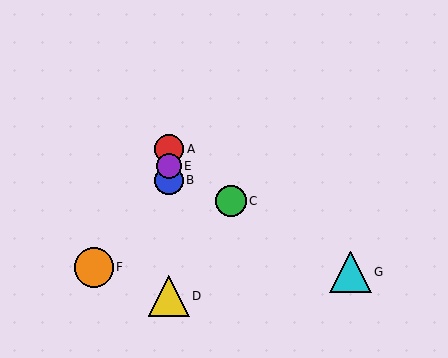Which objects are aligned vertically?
Objects A, B, D, E are aligned vertically.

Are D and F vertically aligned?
No, D is at x≈169 and F is at x≈94.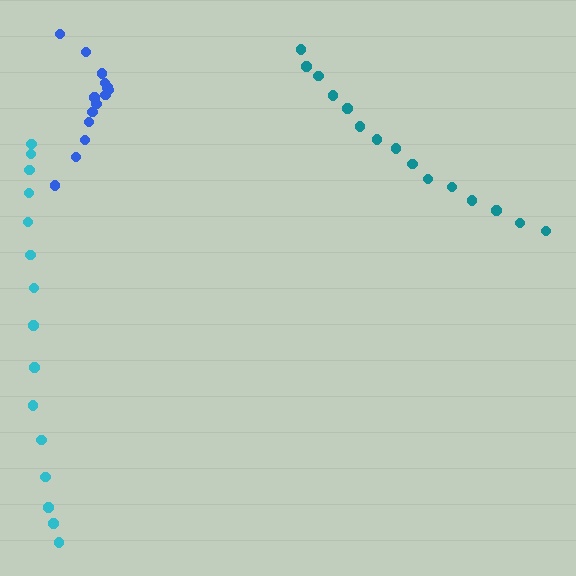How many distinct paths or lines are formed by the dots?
There are 3 distinct paths.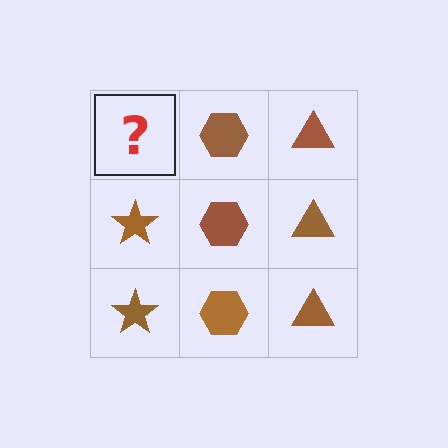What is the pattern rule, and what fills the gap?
The rule is that each column has a consistent shape. The gap should be filled with a brown star.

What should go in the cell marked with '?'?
The missing cell should contain a brown star.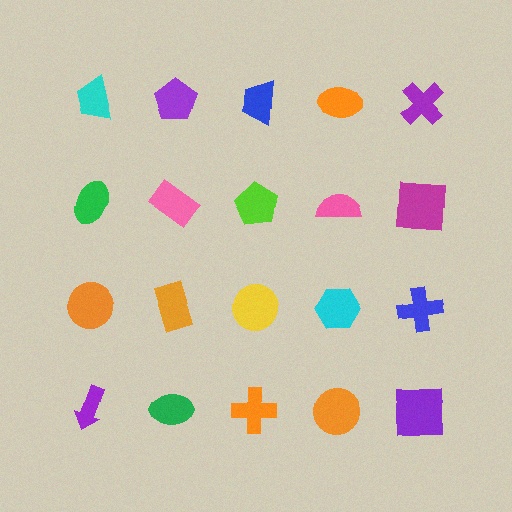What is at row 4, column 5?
A purple square.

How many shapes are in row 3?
5 shapes.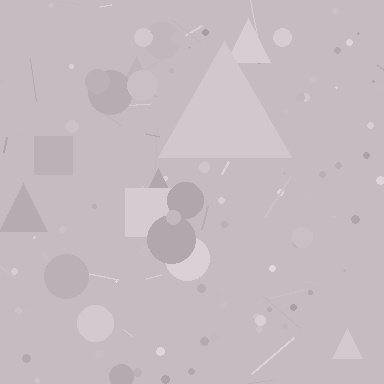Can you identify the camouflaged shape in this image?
The camouflaged shape is a triangle.